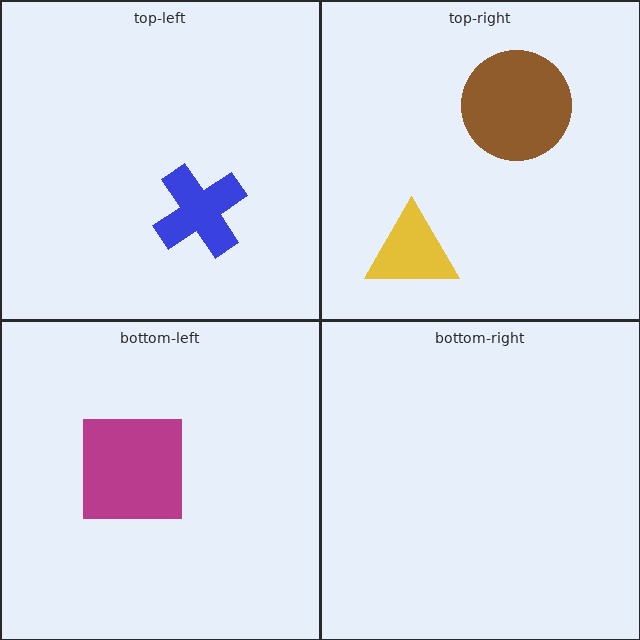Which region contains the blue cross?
The top-left region.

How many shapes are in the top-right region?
2.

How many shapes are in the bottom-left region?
1.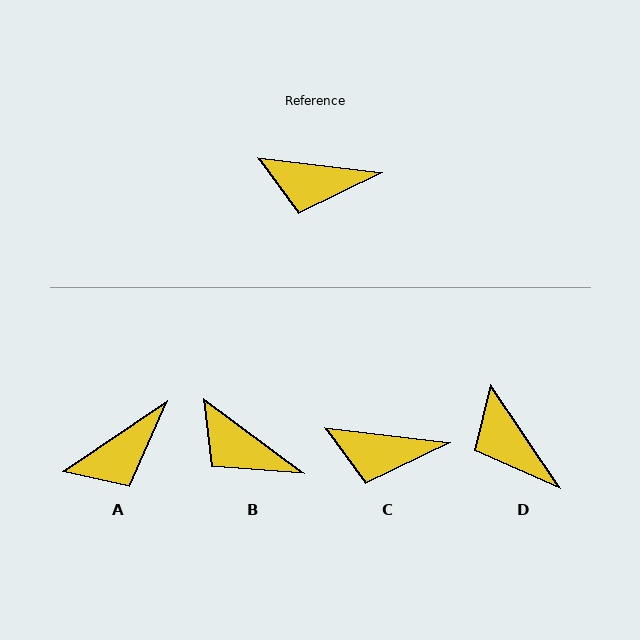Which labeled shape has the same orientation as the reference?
C.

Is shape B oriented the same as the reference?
No, it is off by about 30 degrees.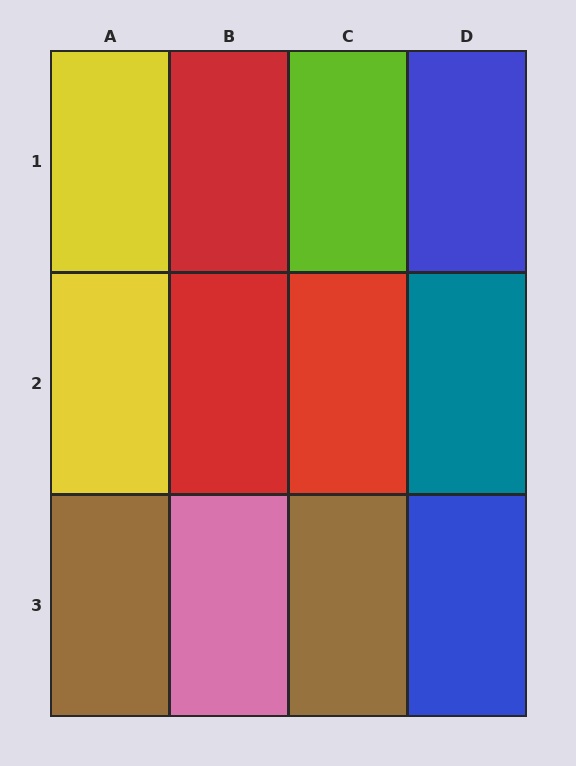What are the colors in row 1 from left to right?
Yellow, red, lime, blue.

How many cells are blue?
2 cells are blue.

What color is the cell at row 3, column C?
Brown.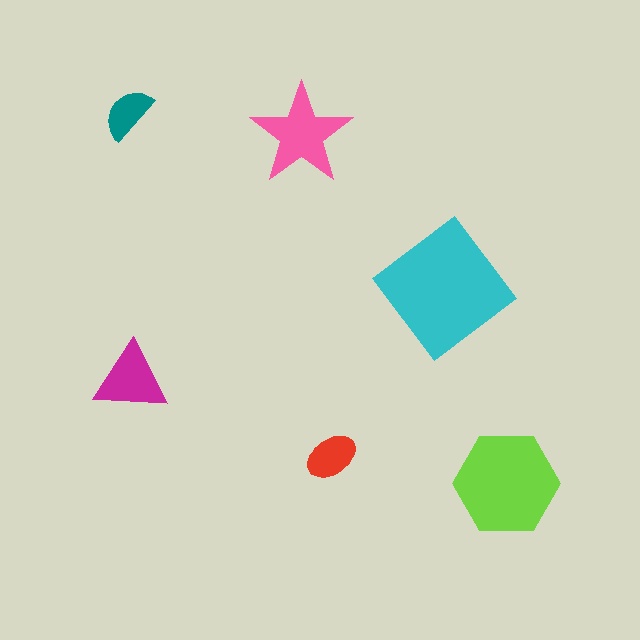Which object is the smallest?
The teal semicircle.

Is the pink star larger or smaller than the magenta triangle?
Larger.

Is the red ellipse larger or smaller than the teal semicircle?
Larger.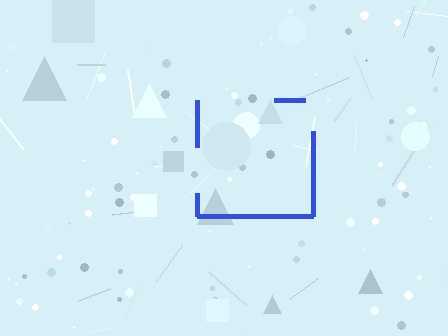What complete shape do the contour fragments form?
The contour fragments form a square.